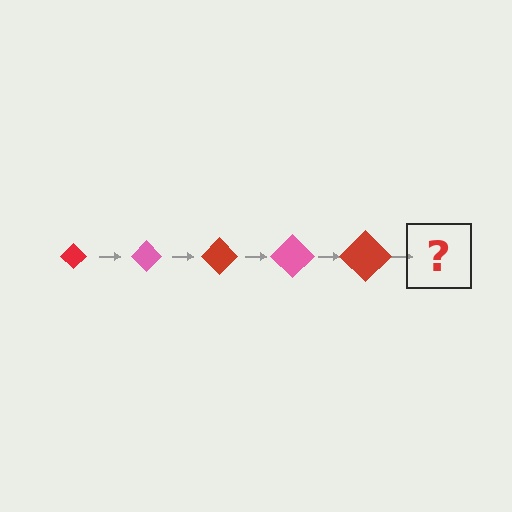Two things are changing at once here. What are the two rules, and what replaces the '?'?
The two rules are that the diamond grows larger each step and the color cycles through red and pink. The '?' should be a pink diamond, larger than the previous one.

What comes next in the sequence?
The next element should be a pink diamond, larger than the previous one.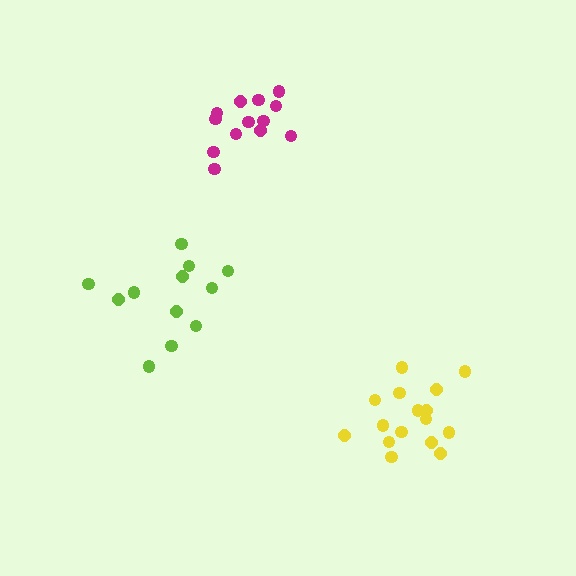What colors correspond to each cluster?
The clusters are colored: yellow, magenta, lime.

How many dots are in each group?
Group 1: 16 dots, Group 2: 13 dots, Group 3: 12 dots (41 total).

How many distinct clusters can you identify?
There are 3 distinct clusters.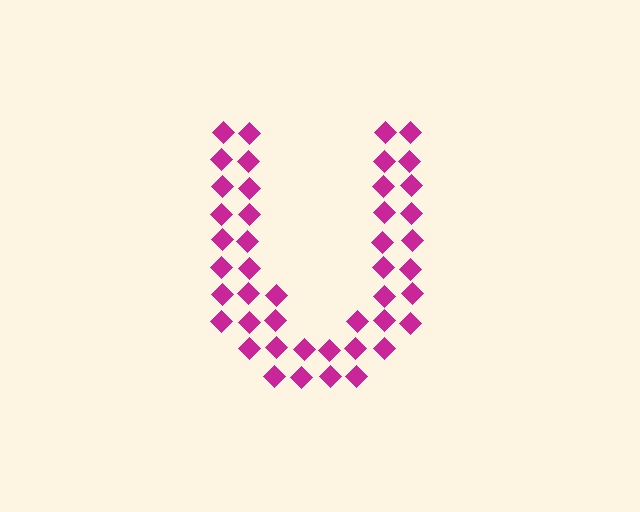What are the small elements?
The small elements are diamonds.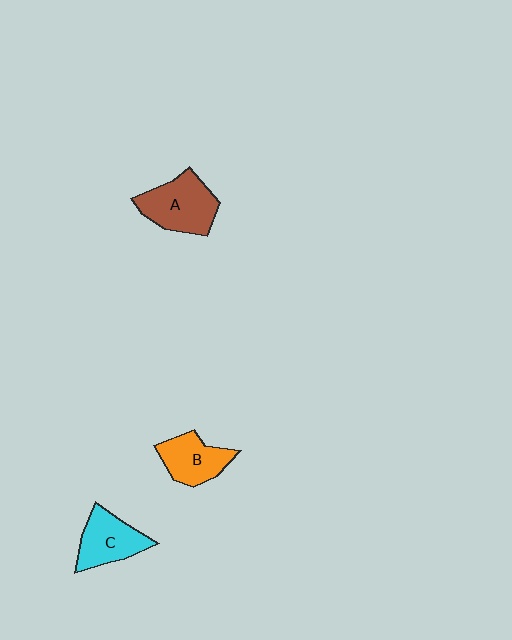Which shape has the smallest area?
Shape B (orange).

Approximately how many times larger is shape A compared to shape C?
Approximately 1.2 times.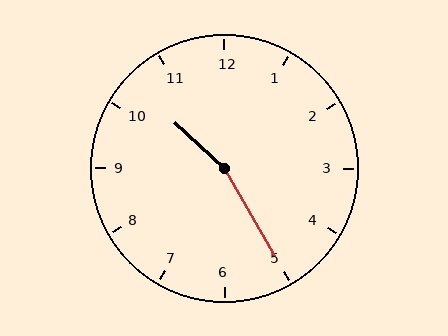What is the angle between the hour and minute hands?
Approximately 162 degrees.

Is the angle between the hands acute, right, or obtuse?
It is obtuse.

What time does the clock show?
10:25.